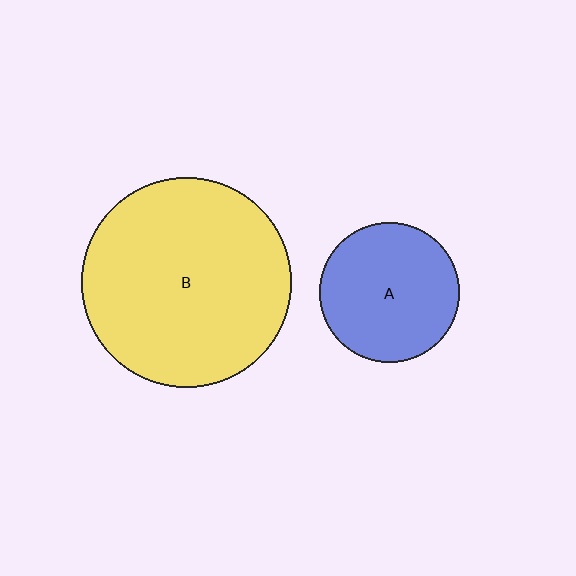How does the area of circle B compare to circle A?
Approximately 2.3 times.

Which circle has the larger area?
Circle B (yellow).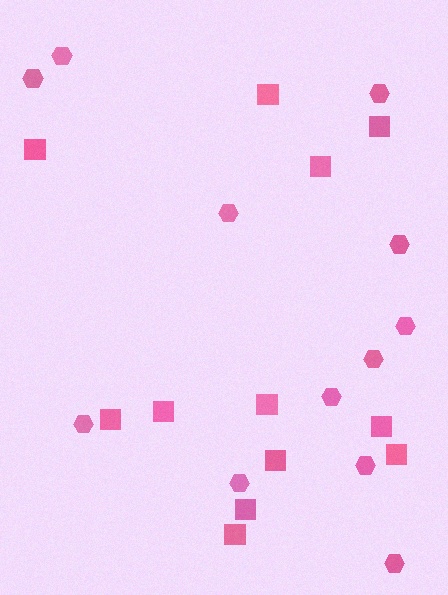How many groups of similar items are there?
There are 2 groups: one group of hexagons (12) and one group of squares (12).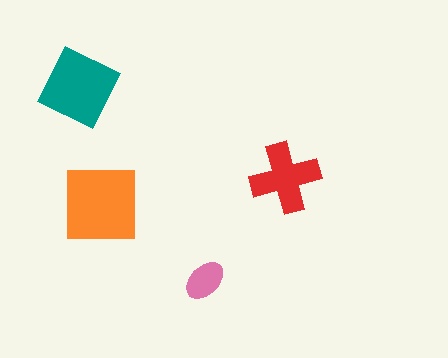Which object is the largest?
The orange square.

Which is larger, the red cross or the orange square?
The orange square.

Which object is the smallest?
The pink ellipse.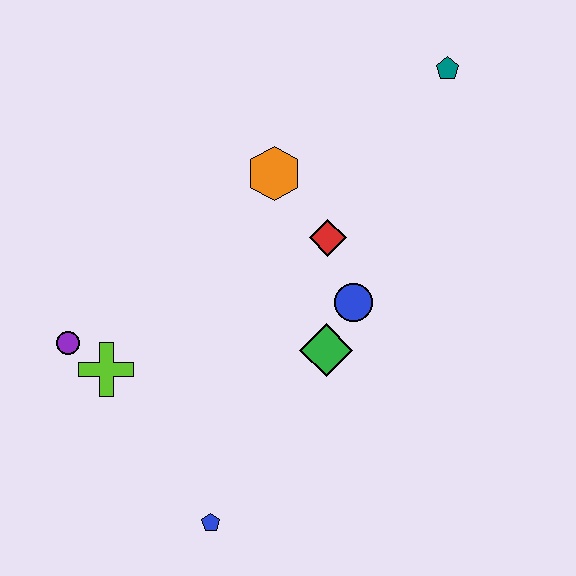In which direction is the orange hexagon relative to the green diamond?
The orange hexagon is above the green diamond.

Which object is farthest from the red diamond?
The blue pentagon is farthest from the red diamond.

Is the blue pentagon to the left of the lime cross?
No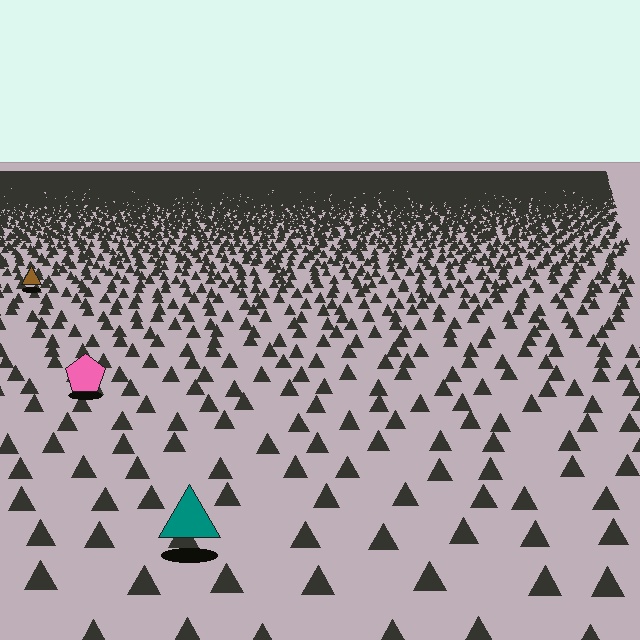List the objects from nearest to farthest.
From nearest to farthest: the teal triangle, the pink pentagon, the brown triangle.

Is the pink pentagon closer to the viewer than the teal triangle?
No. The teal triangle is closer — you can tell from the texture gradient: the ground texture is coarser near it.